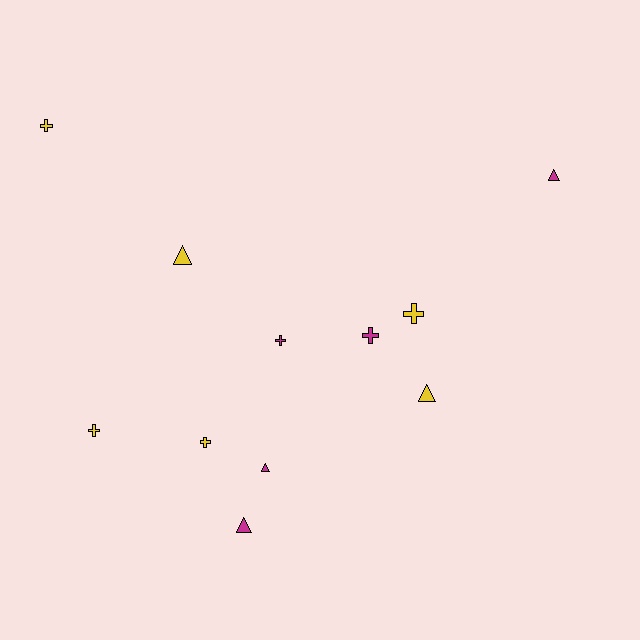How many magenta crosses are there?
There are 2 magenta crosses.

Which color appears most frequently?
Yellow, with 6 objects.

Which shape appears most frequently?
Cross, with 6 objects.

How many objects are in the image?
There are 11 objects.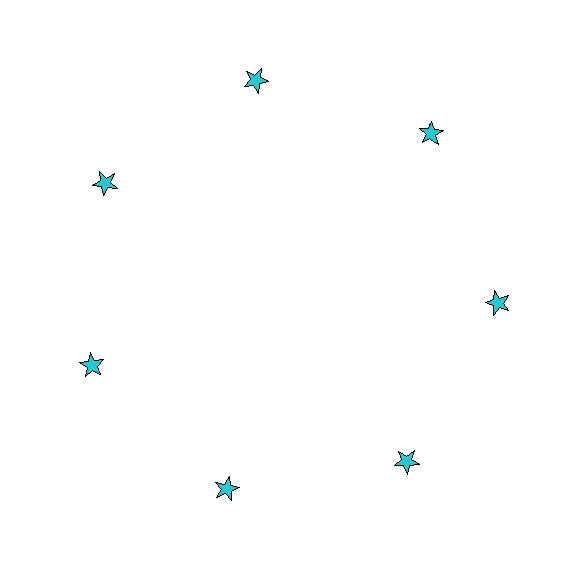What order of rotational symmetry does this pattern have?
This pattern has 7-fold rotational symmetry.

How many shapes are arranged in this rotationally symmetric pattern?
There are 7 shapes, arranged in 7 groups of 1.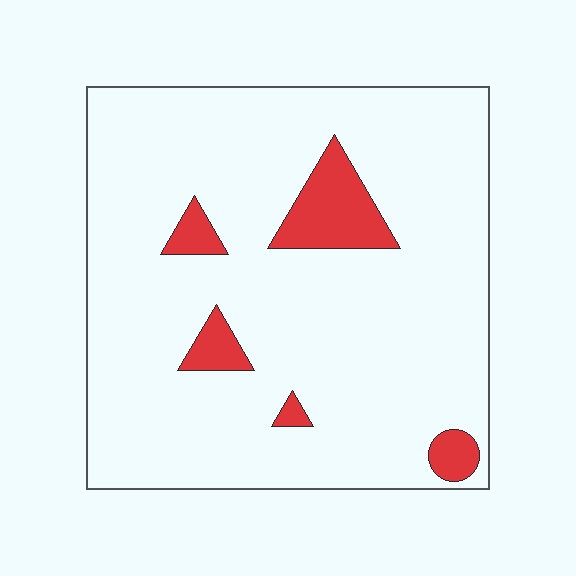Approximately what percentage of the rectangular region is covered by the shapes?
Approximately 10%.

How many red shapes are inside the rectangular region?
5.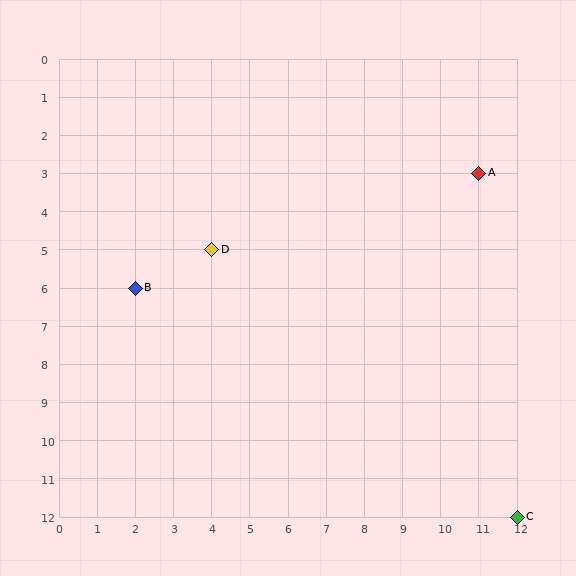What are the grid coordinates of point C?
Point C is at grid coordinates (12, 12).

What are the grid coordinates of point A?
Point A is at grid coordinates (11, 3).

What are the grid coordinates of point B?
Point B is at grid coordinates (2, 6).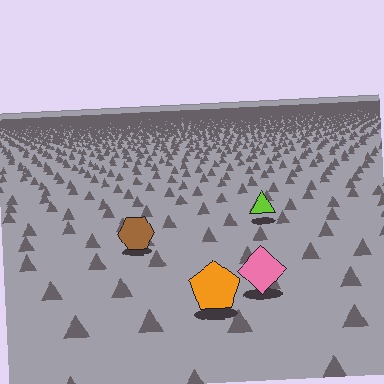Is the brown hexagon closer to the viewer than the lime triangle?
Yes. The brown hexagon is closer — you can tell from the texture gradient: the ground texture is coarser near it.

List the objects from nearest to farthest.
From nearest to farthest: the orange pentagon, the pink diamond, the brown hexagon, the lime triangle.